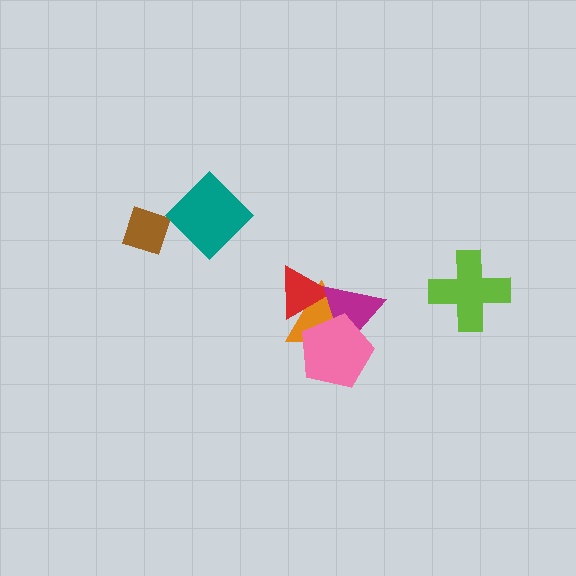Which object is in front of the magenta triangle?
The pink pentagon is in front of the magenta triangle.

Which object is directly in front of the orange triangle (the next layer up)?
The red triangle is directly in front of the orange triangle.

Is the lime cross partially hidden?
No, no other shape covers it.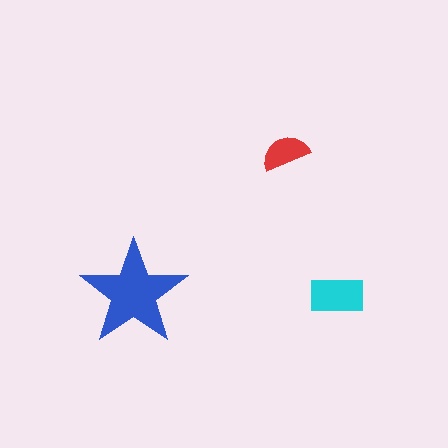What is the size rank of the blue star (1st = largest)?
1st.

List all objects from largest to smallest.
The blue star, the cyan rectangle, the red semicircle.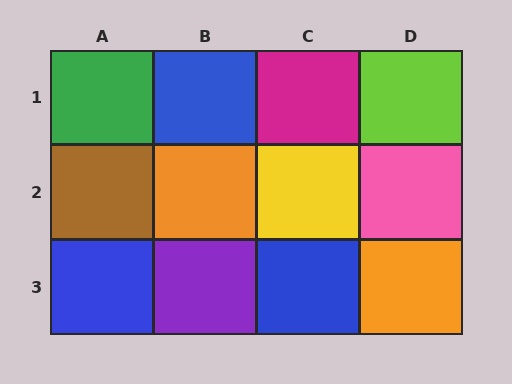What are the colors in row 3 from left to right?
Blue, purple, blue, orange.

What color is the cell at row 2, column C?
Yellow.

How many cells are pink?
1 cell is pink.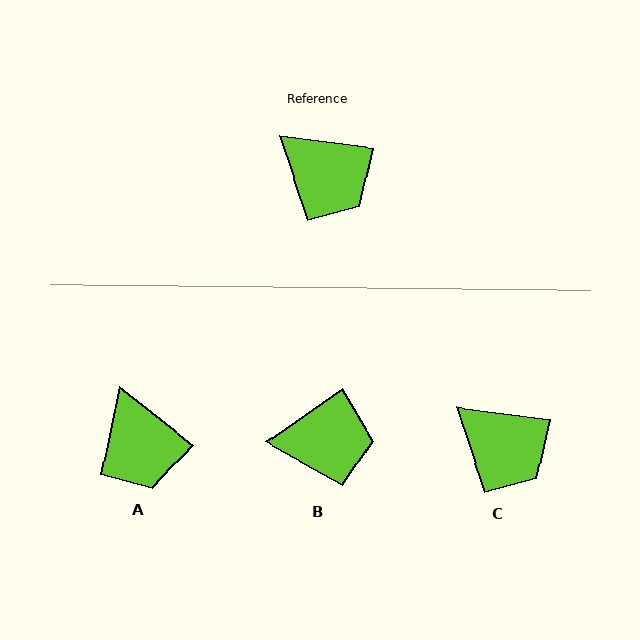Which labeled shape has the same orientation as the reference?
C.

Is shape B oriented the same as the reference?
No, it is off by about 42 degrees.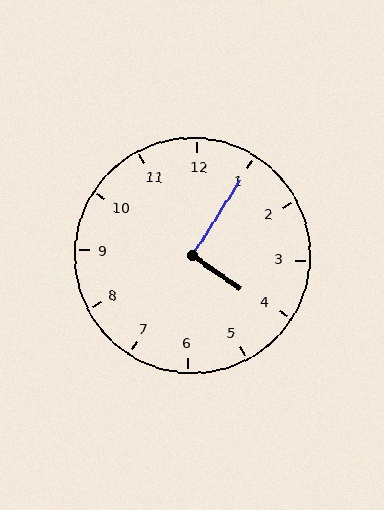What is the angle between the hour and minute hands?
Approximately 92 degrees.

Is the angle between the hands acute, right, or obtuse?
It is right.